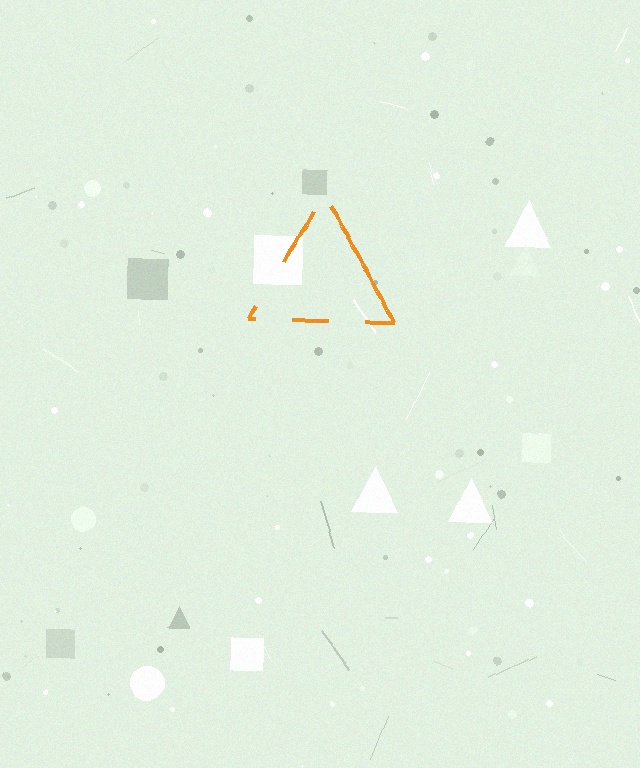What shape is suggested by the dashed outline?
The dashed outline suggests a triangle.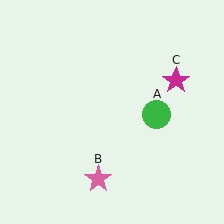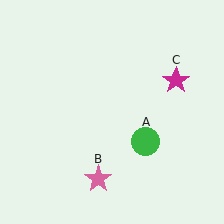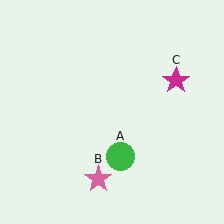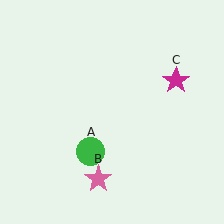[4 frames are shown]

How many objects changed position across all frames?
1 object changed position: green circle (object A).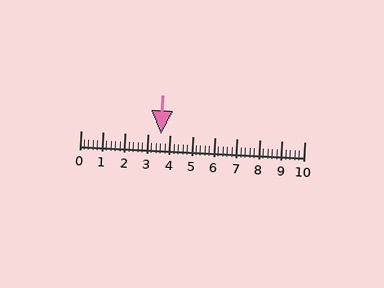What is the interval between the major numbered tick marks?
The major tick marks are spaced 1 units apart.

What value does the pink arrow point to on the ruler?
The pink arrow points to approximately 3.6.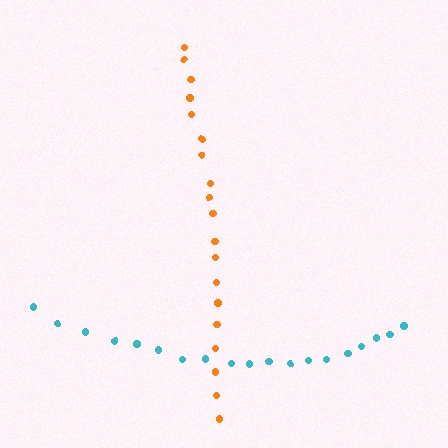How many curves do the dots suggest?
There are 2 distinct paths.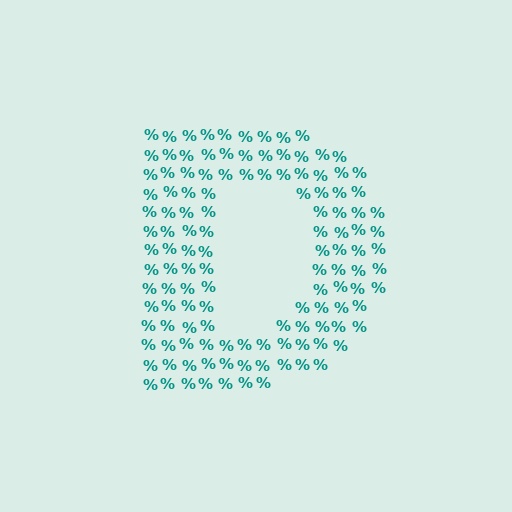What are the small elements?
The small elements are percent signs.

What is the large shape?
The large shape is the letter D.